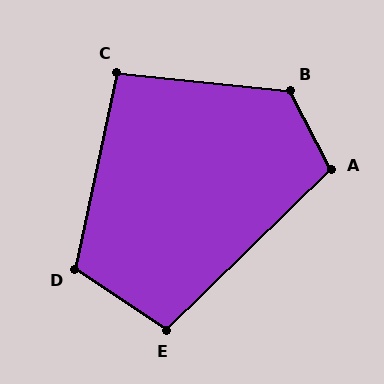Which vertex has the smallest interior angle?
C, at approximately 96 degrees.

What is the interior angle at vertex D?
Approximately 111 degrees (obtuse).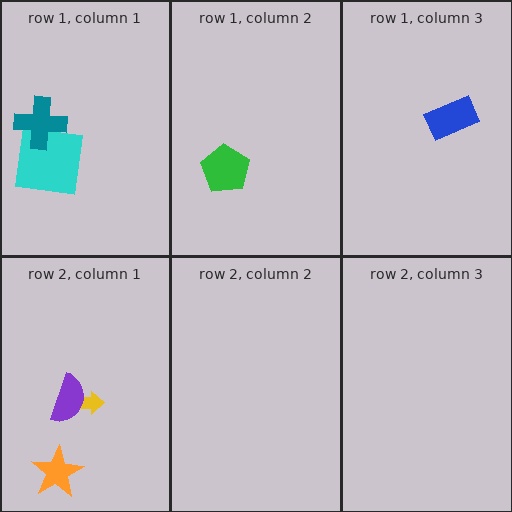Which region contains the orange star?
The row 2, column 1 region.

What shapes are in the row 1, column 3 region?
The blue rectangle.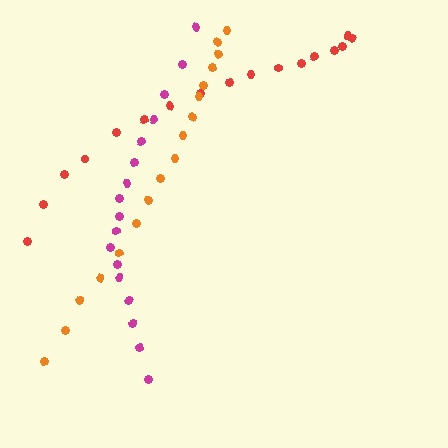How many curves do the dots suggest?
There are 3 distinct paths.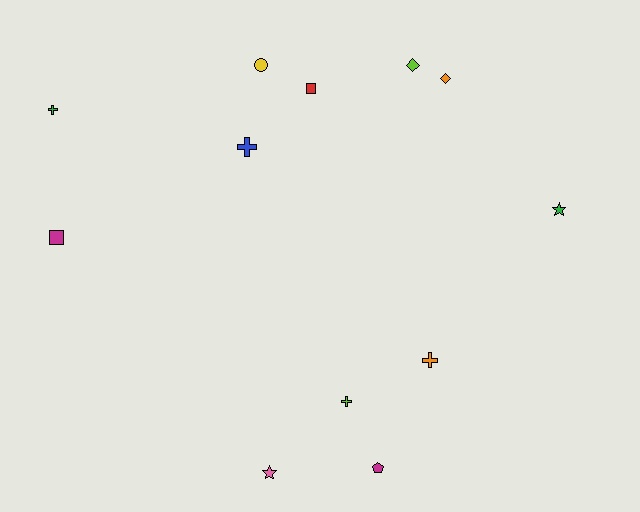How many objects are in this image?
There are 12 objects.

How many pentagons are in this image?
There is 1 pentagon.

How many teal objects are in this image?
There are no teal objects.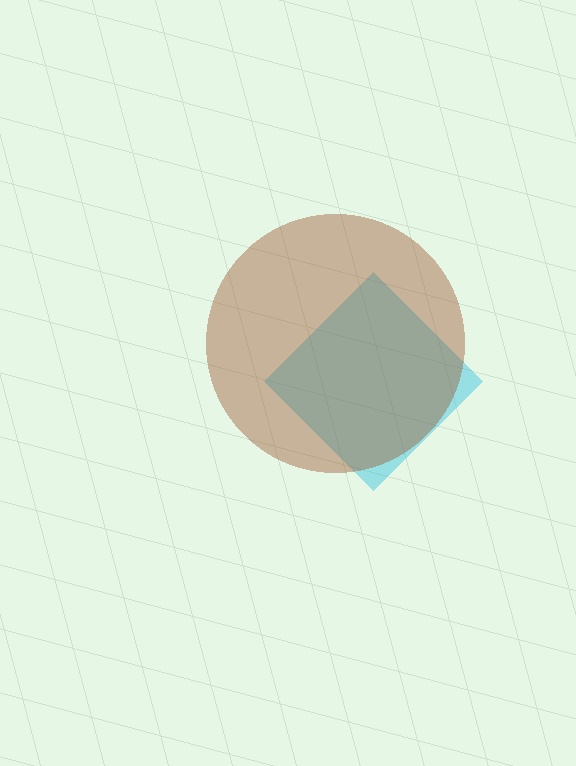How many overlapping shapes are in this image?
There are 2 overlapping shapes in the image.